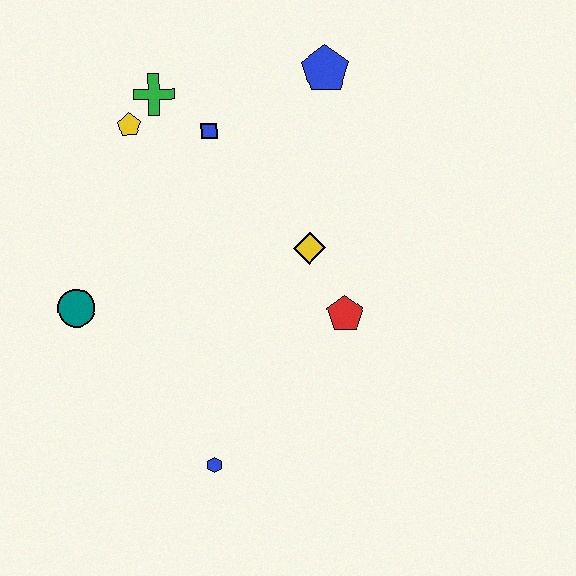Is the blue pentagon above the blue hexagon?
Yes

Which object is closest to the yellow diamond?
The red pentagon is closest to the yellow diamond.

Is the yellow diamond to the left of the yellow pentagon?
No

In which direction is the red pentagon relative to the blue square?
The red pentagon is below the blue square.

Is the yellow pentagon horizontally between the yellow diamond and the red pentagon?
No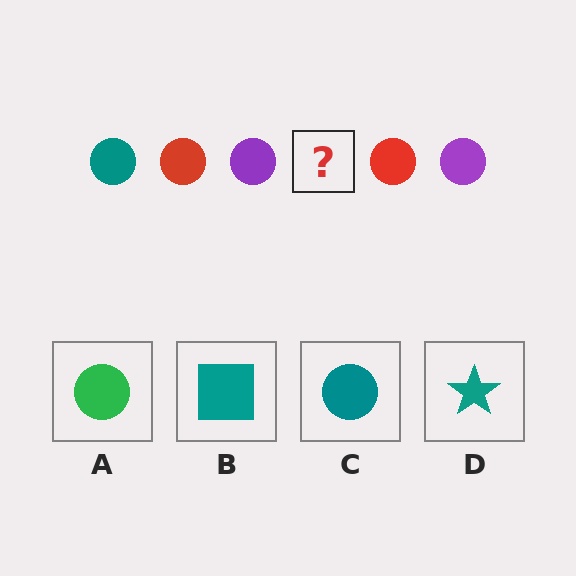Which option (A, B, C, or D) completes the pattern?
C.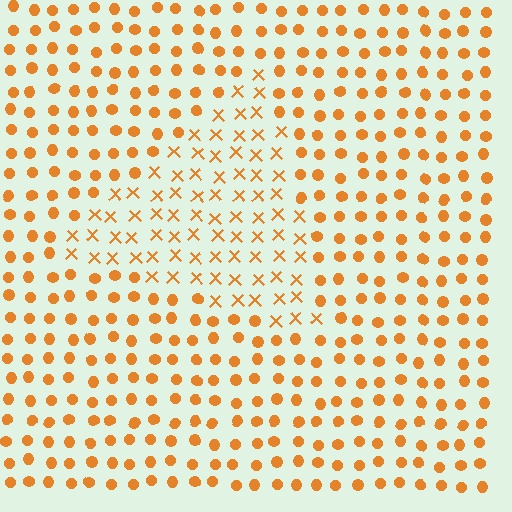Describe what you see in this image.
The image is filled with small orange elements arranged in a uniform grid. A triangle-shaped region contains X marks, while the surrounding area contains circles. The boundary is defined purely by the change in element shape.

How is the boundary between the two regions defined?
The boundary is defined by a change in element shape: X marks inside vs. circles outside. All elements share the same color and spacing.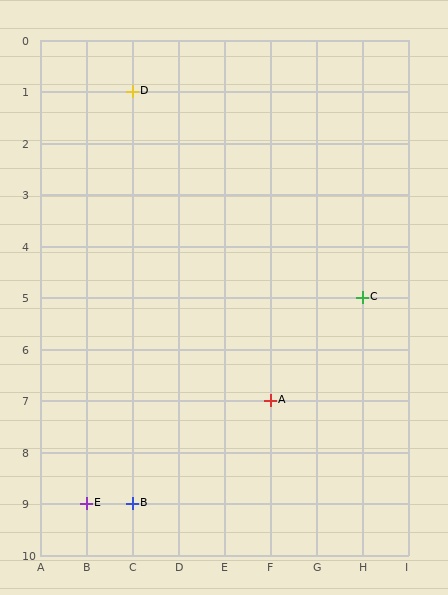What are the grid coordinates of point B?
Point B is at grid coordinates (C, 9).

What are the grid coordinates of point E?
Point E is at grid coordinates (B, 9).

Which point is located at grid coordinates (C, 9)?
Point B is at (C, 9).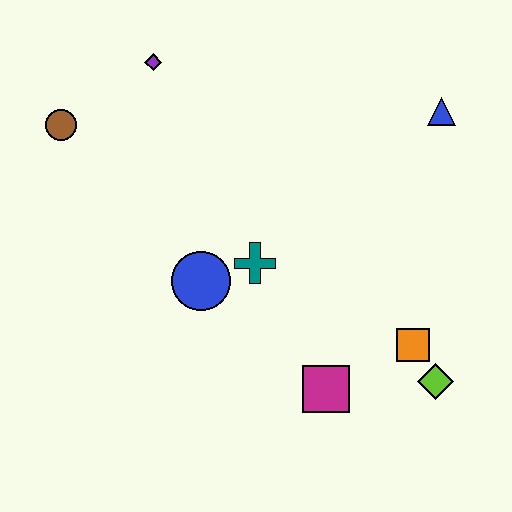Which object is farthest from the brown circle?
The lime diamond is farthest from the brown circle.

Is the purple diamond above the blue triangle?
Yes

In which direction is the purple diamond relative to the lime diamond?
The purple diamond is above the lime diamond.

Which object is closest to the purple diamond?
The brown circle is closest to the purple diamond.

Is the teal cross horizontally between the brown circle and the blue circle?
No